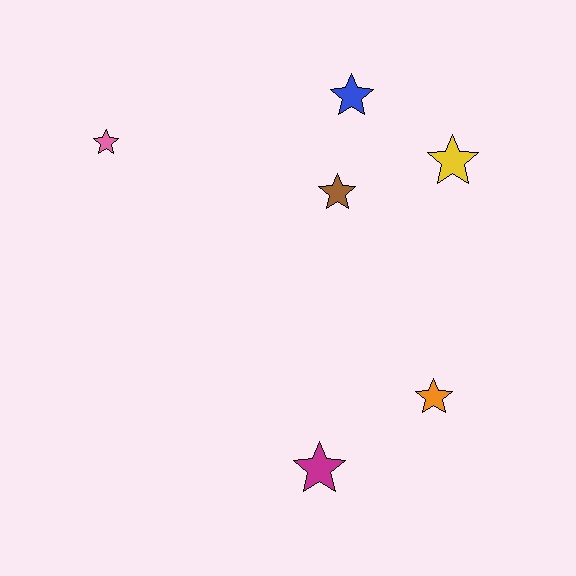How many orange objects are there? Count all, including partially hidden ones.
There is 1 orange object.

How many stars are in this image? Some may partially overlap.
There are 6 stars.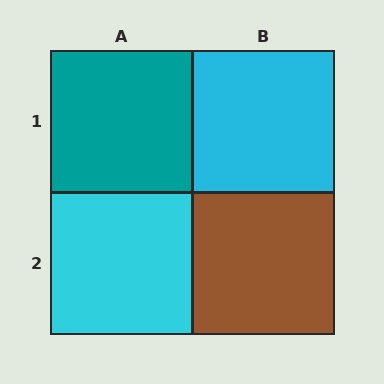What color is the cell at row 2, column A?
Cyan.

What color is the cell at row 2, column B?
Brown.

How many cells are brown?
1 cell is brown.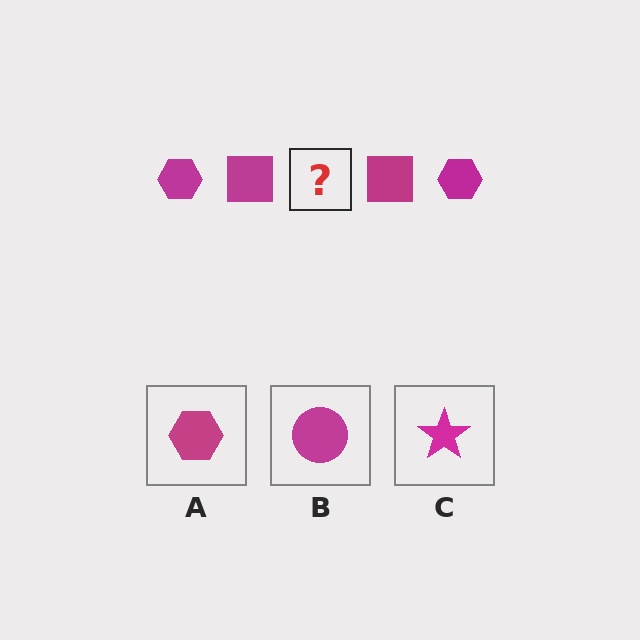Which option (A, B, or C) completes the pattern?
A.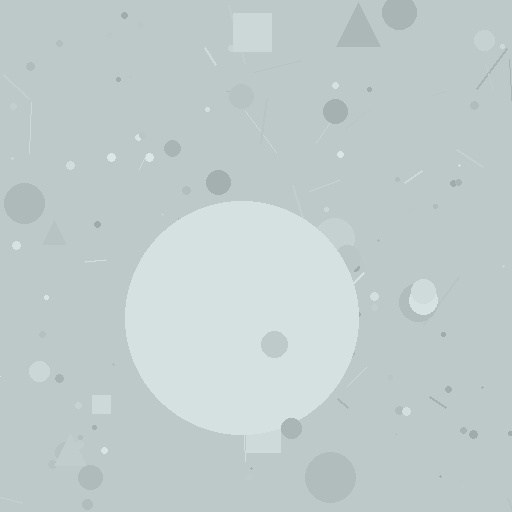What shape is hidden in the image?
A circle is hidden in the image.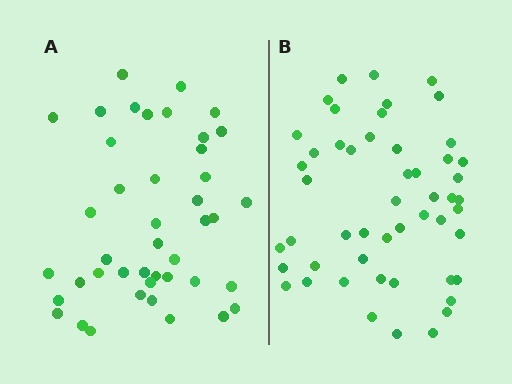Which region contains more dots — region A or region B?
Region B (the right region) has more dots.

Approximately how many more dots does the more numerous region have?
Region B has roughly 8 or so more dots than region A.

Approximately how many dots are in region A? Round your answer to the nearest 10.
About 40 dots. (The exact count is 43, which rounds to 40.)